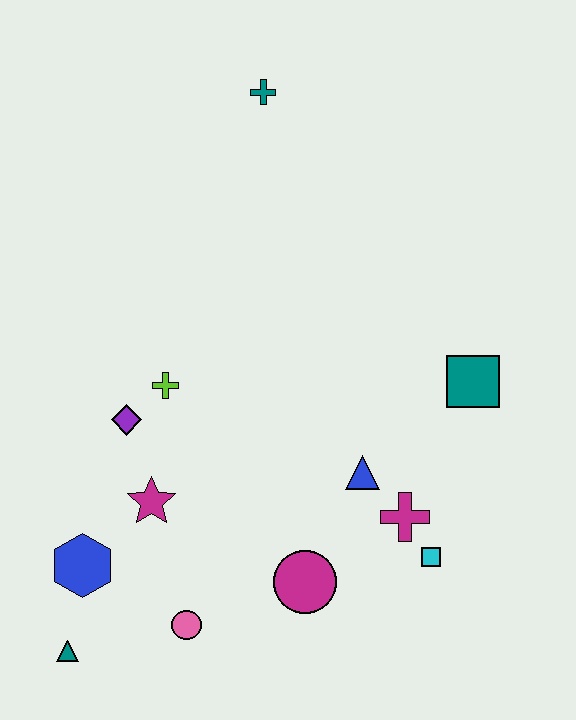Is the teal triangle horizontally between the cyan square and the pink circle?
No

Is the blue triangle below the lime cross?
Yes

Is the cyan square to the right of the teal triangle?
Yes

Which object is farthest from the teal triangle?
The teal cross is farthest from the teal triangle.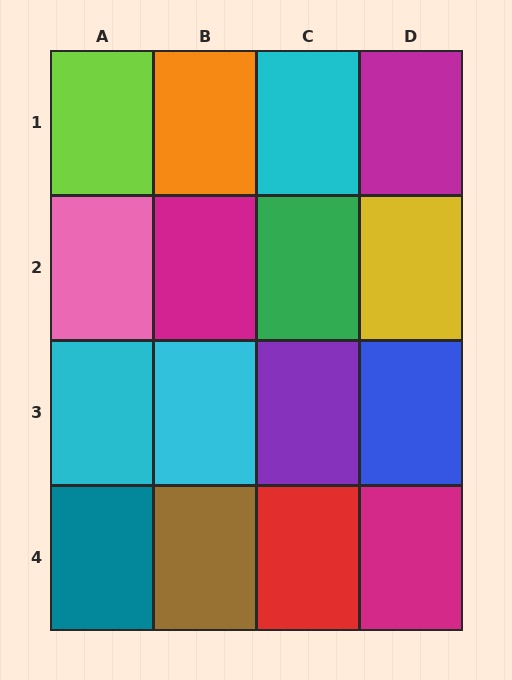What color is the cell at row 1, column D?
Magenta.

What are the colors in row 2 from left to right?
Pink, magenta, green, yellow.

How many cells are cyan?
3 cells are cyan.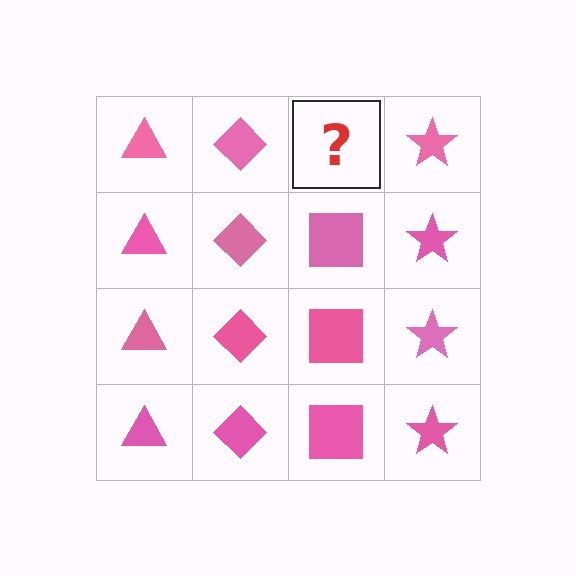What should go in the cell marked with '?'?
The missing cell should contain a pink square.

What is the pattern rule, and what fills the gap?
The rule is that each column has a consistent shape. The gap should be filled with a pink square.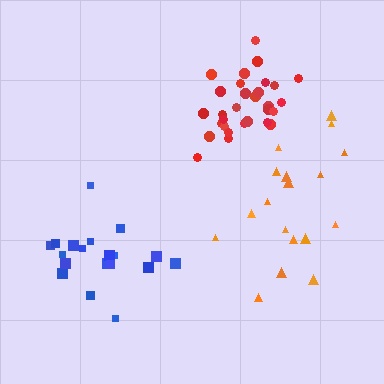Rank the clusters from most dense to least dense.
red, blue, orange.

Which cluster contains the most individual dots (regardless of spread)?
Red (30).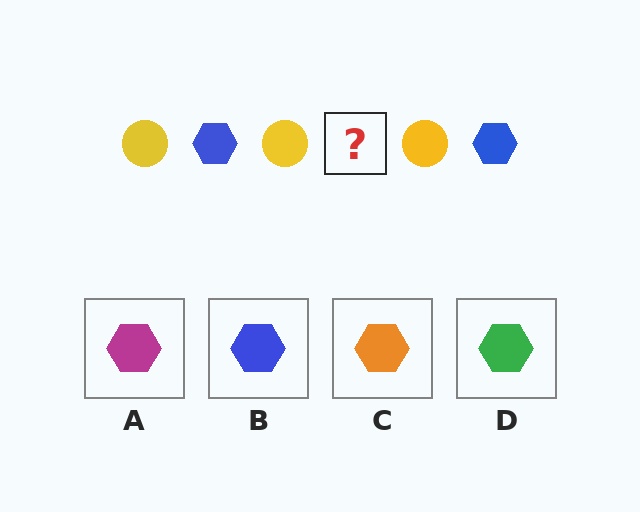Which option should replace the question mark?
Option B.